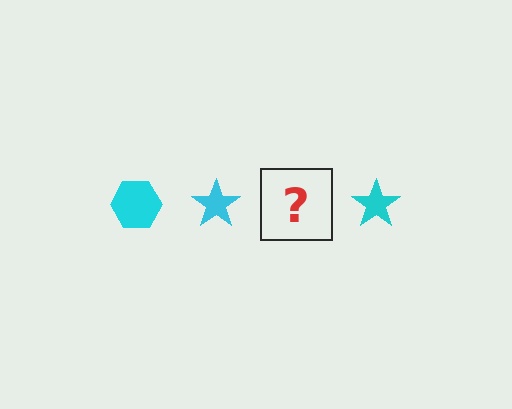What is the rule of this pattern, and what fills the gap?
The rule is that the pattern cycles through hexagon, star shapes in cyan. The gap should be filled with a cyan hexagon.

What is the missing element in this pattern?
The missing element is a cyan hexagon.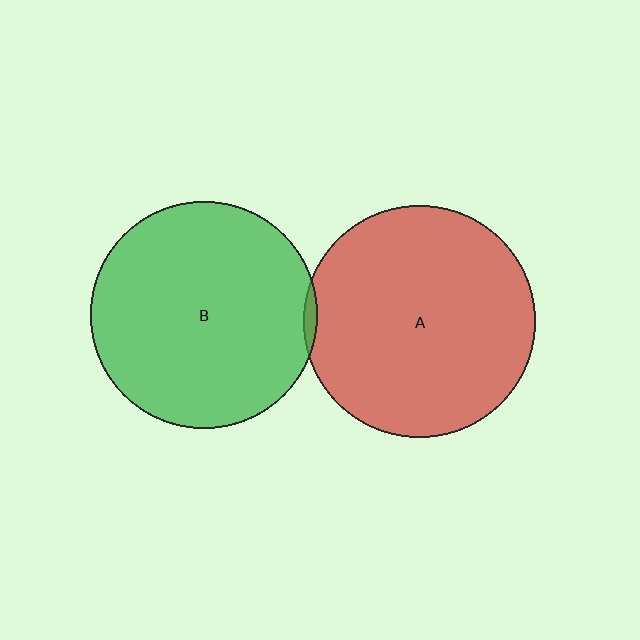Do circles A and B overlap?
Yes.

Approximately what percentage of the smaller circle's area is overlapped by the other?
Approximately 5%.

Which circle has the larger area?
Circle A (red).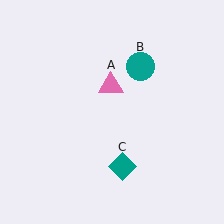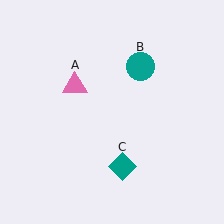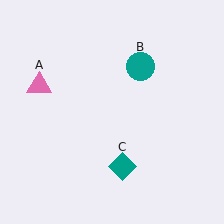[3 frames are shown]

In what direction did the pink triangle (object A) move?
The pink triangle (object A) moved left.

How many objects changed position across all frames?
1 object changed position: pink triangle (object A).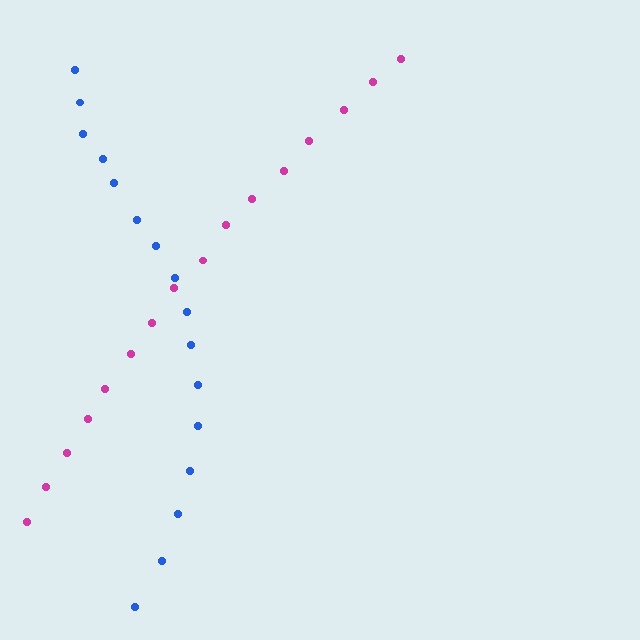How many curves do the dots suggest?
There are 2 distinct paths.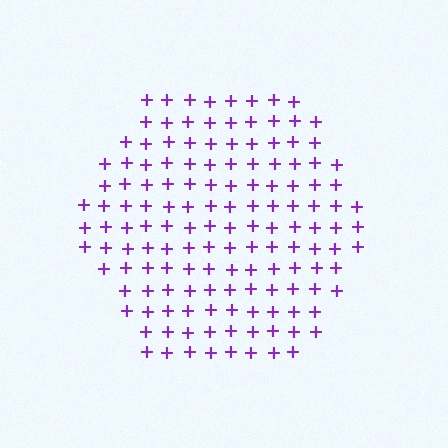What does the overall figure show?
The overall figure shows a hexagon.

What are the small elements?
The small elements are plus signs.